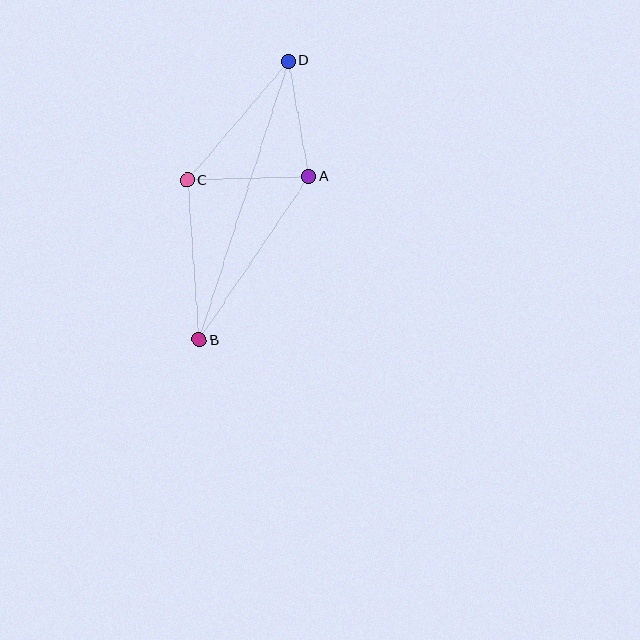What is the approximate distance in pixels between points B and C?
The distance between B and C is approximately 160 pixels.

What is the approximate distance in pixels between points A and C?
The distance between A and C is approximately 121 pixels.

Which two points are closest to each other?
Points A and D are closest to each other.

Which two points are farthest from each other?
Points B and D are farthest from each other.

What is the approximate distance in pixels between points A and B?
The distance between A and B is approximately 197 pixels.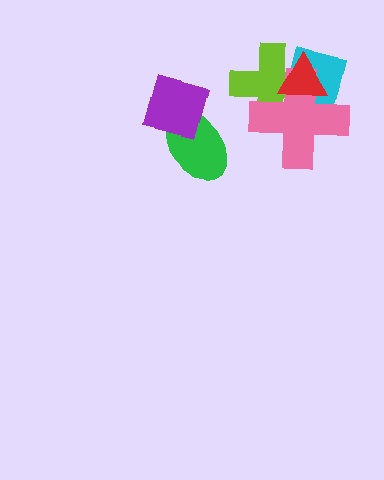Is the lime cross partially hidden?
Yes, it is partially covered by another shape.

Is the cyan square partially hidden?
Yes, it is partially covered by another shape.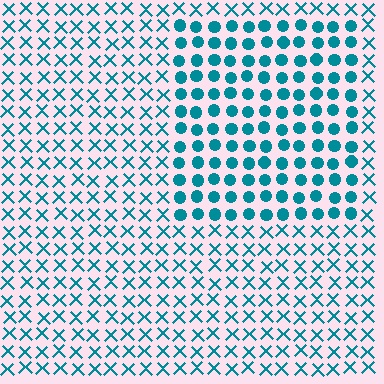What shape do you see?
I see a rectangle.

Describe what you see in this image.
The image is filled with small teal elements arranged in a uniform grid. A rectangle-shaped region contains circles, while the surrounding area contains X marks. The boundary is defined purely by the change in element shape.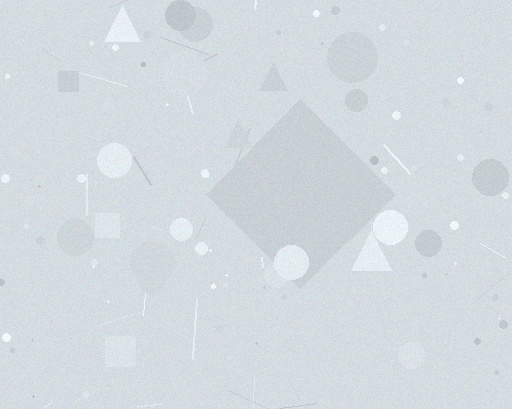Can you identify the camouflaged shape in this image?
The camouflaged shape is a diamond.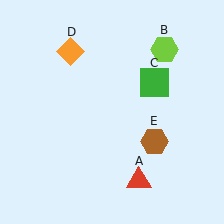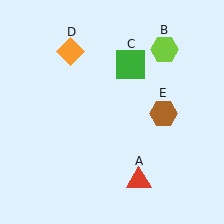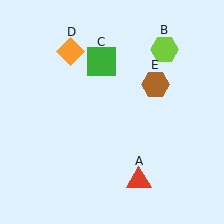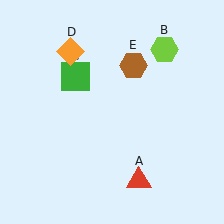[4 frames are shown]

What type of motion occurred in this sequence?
The green square (object C), brown hexagon (object E) rotated counterclockwise around the center of the scene.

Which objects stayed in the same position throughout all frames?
Red triangle (object A) and lime hexagon (object B) and orange diamond (object D) remained stationary.